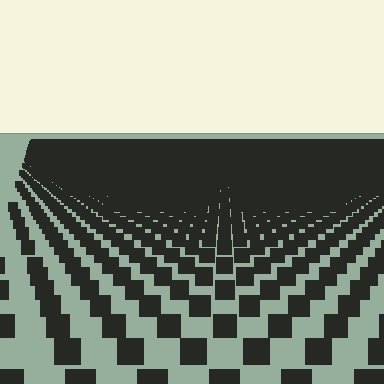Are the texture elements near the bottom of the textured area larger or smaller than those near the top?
Larger. Near the bottom, elements are closer to the viewer and appear at a bigger on-screen size.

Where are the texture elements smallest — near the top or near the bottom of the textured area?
Near the top.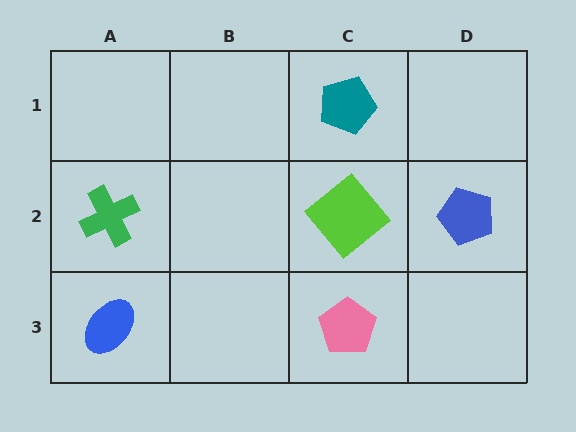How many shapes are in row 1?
1 shape.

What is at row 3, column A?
A blue ellipse.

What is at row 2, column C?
A lime diamond.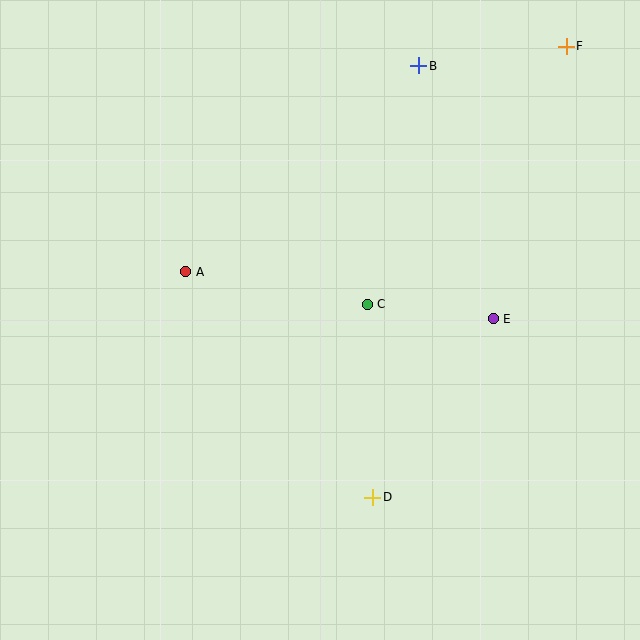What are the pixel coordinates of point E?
Point E is at (493, 319).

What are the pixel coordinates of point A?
Point A is at (186, 272).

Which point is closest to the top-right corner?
Point F is closest to the top-right corner.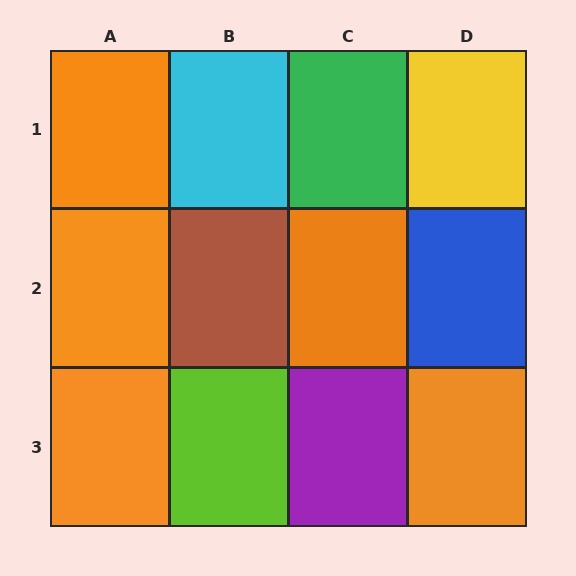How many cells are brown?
1 cell is brown.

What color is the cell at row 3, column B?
Lime.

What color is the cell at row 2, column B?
Brown.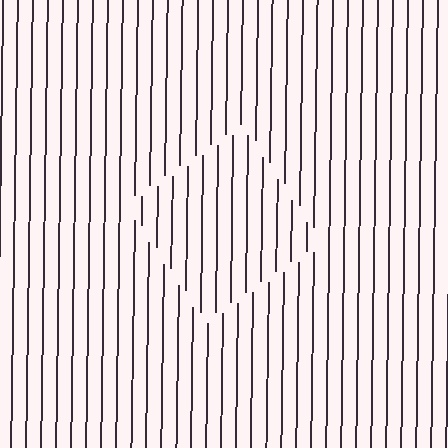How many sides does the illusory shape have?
4 sides — the line-ends trace a square.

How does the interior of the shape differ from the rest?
The interior of the shape contains the same grating, shifted by half a period — the contour is defined by the phase discontinuity where line-ends from the inner and outer gratings abut.